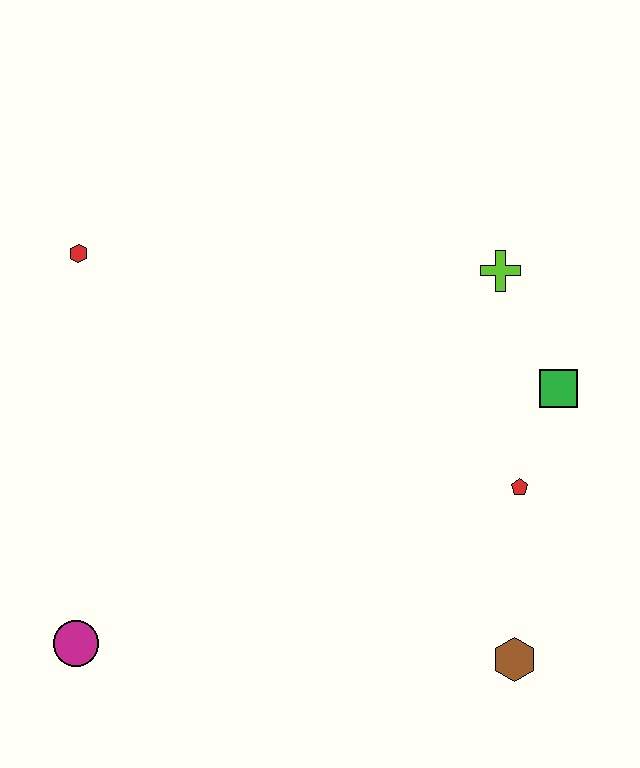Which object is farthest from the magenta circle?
The lime cross is farthest from the magenta circle.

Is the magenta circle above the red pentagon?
No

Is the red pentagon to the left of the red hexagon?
No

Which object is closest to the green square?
The red pentagon is closest to the green square.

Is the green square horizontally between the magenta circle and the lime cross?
No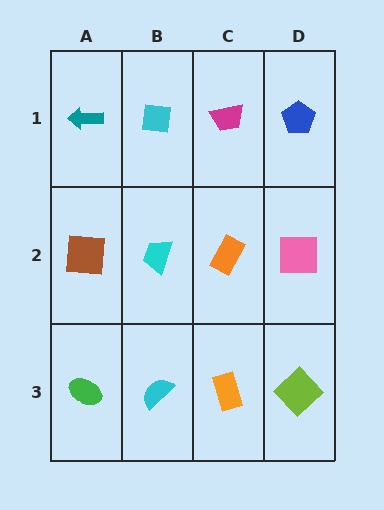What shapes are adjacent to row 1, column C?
An orange rectangle (row 2, column C), a cyan square (row 1, column B), a blue pentagon (row 1, column D).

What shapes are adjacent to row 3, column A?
A brown square (row 2, column A), a cyan semicircle (row 3, column B).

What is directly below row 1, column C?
An orange rectangle.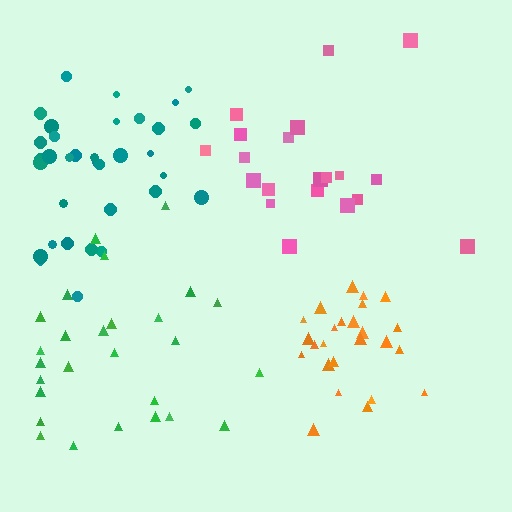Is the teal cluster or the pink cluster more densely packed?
Teal.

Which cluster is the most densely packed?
Teal.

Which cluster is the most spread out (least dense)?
Green.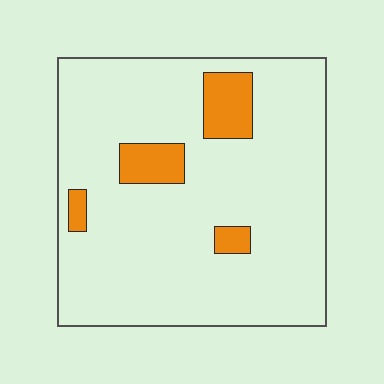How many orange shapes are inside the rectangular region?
4.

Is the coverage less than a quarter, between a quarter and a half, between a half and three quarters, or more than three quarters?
Less than a quarter.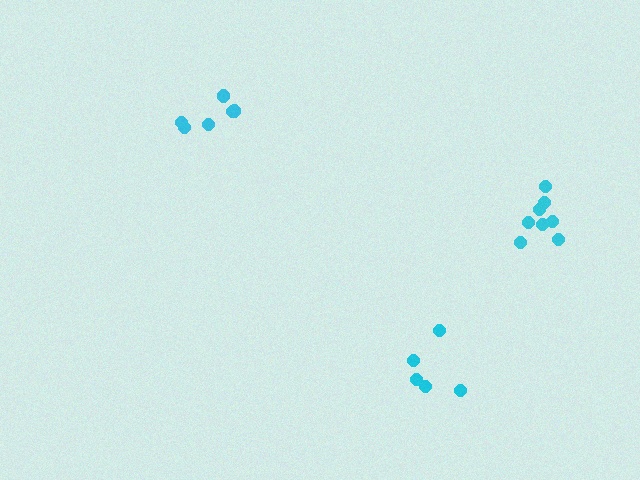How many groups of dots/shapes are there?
There are 3 groups.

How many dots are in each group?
Group 1: 6 dots, Group 2: 8 dots, Group 3: 5 dots (19 total).